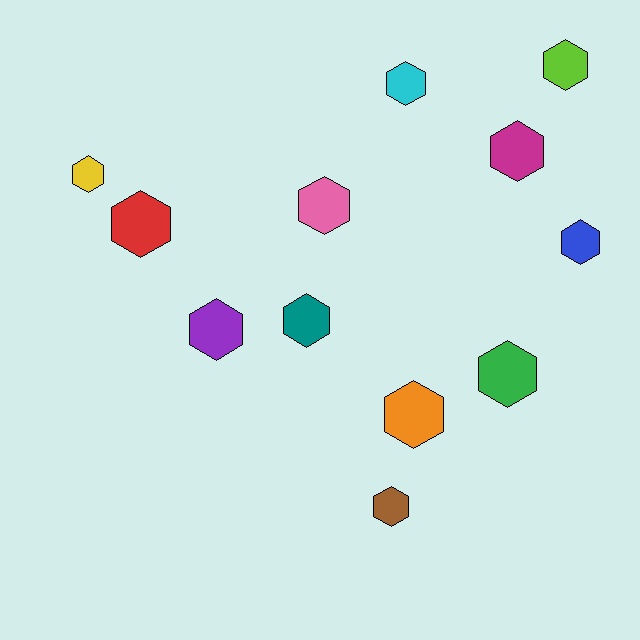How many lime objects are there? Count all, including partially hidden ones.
There is 1 lime object.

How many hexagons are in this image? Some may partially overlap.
There are 12 hexagons.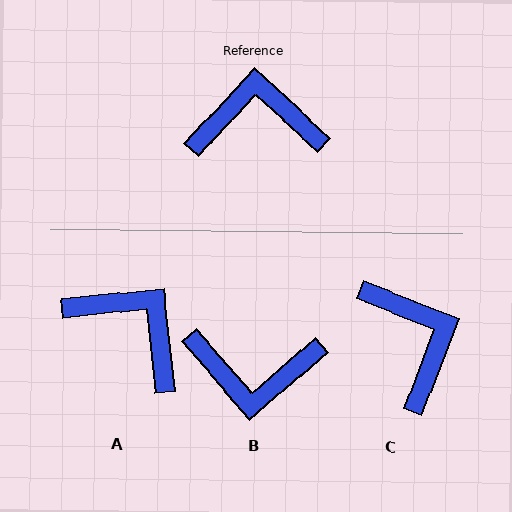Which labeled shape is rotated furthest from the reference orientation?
B, about 174 degrees away.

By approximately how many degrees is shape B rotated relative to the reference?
Approximately 174 degrees counter-clockwise.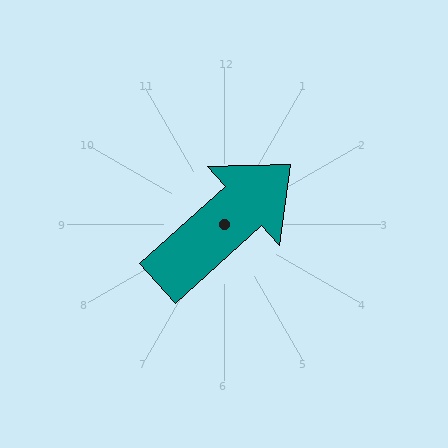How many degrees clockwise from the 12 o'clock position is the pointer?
Approximately 48 degrees.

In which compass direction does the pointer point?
Northeast.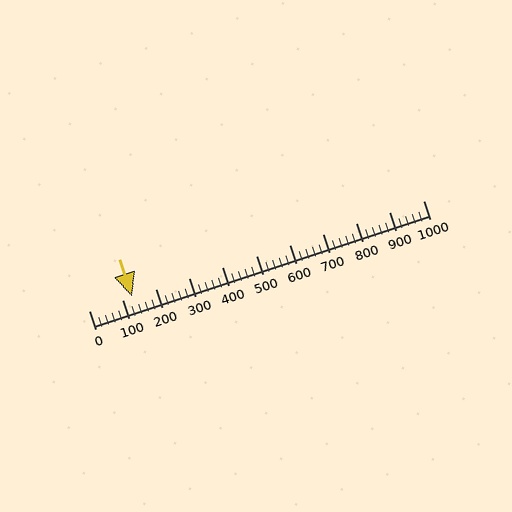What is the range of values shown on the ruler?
The ruler shows values from 0 to 1000.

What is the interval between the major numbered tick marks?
The major tick marks are spaced 100 units apart.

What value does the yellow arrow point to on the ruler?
The yellow arrow points to approximately 130.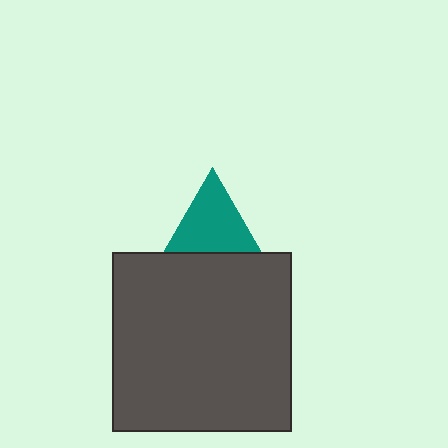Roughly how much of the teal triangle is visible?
About half of it is visible (roughly 51%).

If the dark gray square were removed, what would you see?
You would see the complete teal triangle.